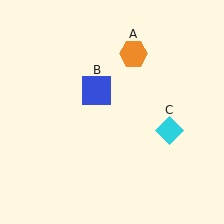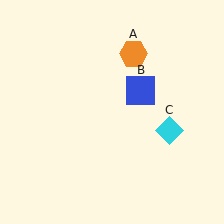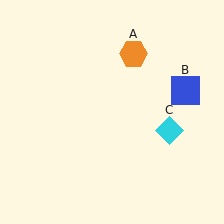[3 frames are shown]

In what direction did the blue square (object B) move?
The blue square (object B) moved right.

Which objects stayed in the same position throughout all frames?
Orange hexagon (object A) and cyan diamond (object C) remained stationary.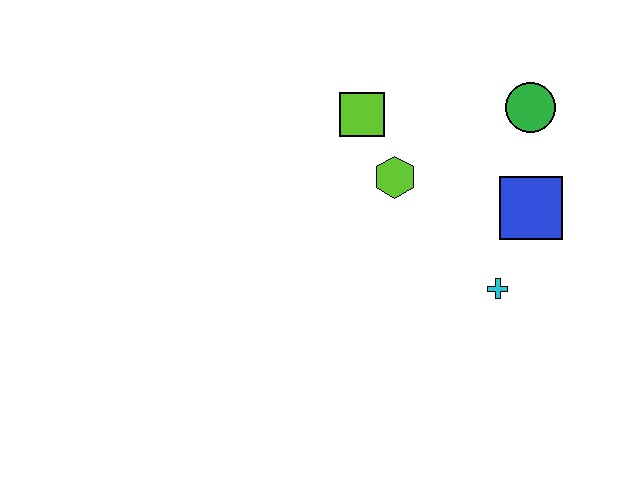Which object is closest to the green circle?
The blue square is closest to the green circle.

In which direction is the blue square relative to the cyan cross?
The blue square is above the cyan cross.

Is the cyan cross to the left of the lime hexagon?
No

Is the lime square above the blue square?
Yes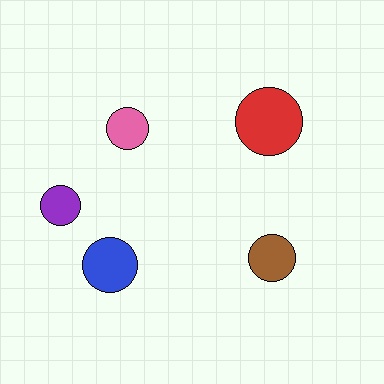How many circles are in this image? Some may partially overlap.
There are 5 circles.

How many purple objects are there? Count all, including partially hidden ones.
There is 1 purple object.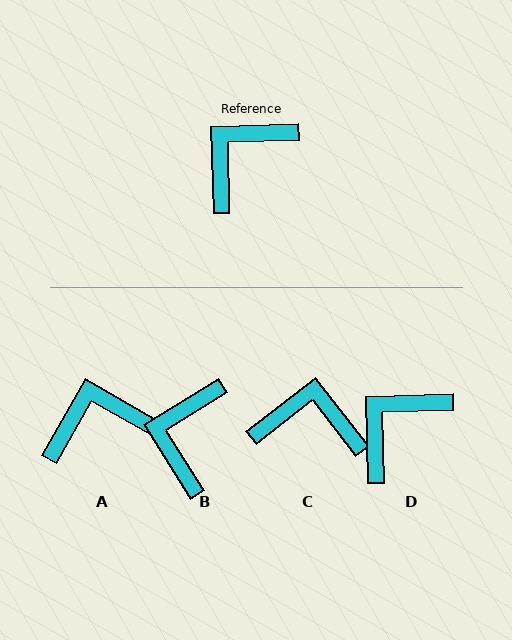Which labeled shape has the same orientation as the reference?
D.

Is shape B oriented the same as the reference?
No, it is off by about 30 degrees.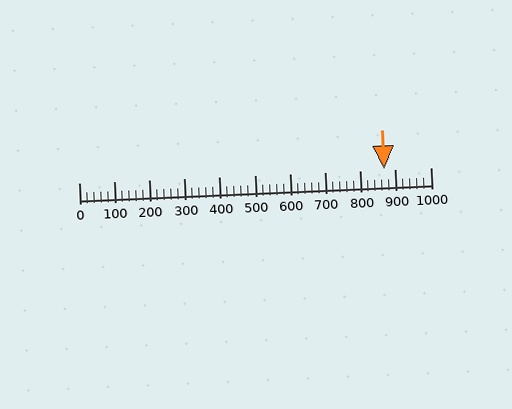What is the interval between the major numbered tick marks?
The major tick marks are spaced 100 units apart.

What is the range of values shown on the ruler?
The ruler shows values from 0 to 1000.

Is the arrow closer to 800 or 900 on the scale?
The arrow is closer to 900.